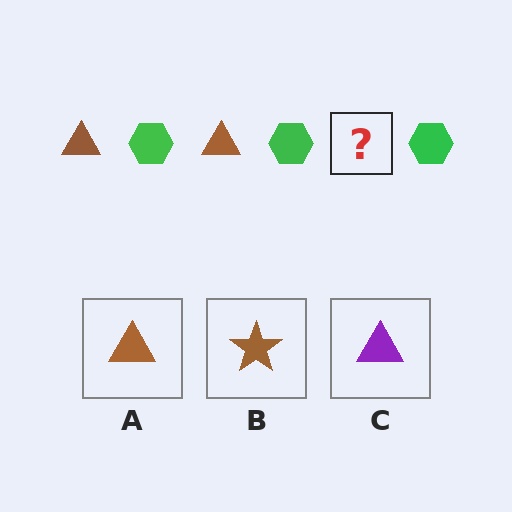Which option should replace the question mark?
Option A.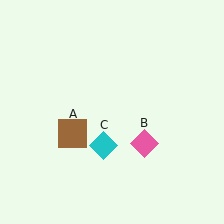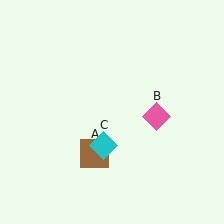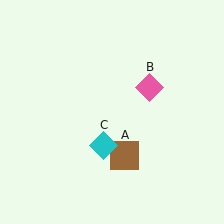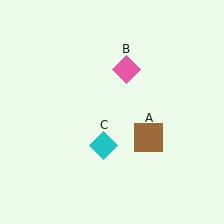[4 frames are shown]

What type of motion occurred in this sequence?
The brown square (object A), pink diamond (object B) rotated counterclockwise around the center of the scene.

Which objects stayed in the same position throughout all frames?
Cyan diamond (object C) remained stationary.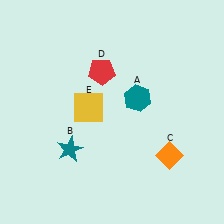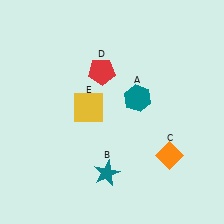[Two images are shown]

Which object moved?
The teal star (B) moved right.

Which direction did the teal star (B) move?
The teal star (B) moved right.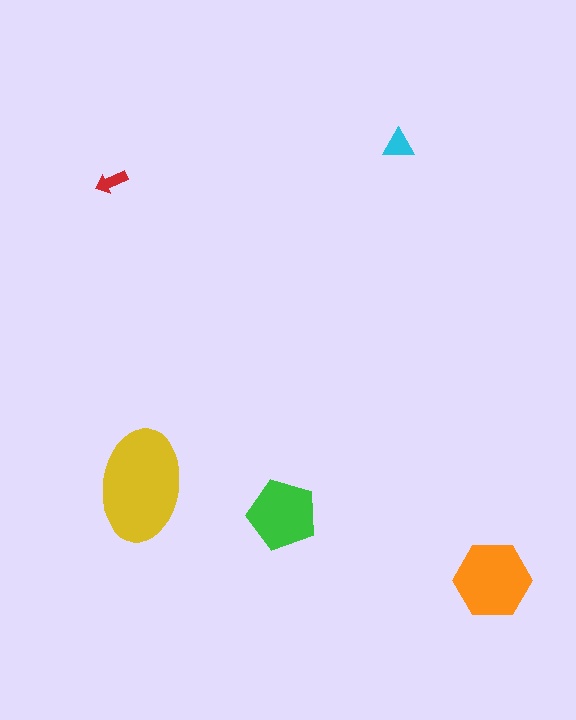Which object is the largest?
The yellow ellipse.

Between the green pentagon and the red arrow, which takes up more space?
The green pentagon.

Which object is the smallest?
The red arrow.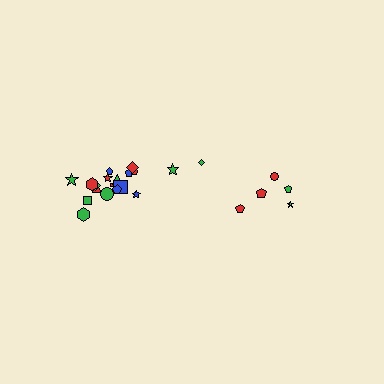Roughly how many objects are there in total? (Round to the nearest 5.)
Roughly 25 objects in total.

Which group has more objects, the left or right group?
The left group.